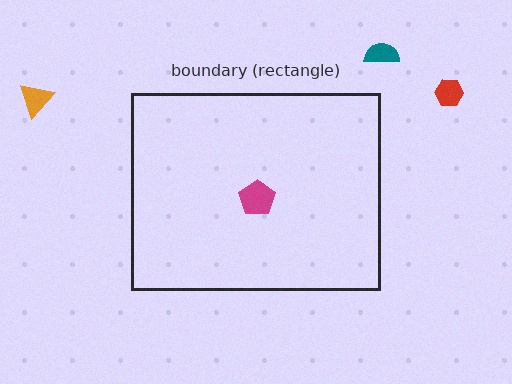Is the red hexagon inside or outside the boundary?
Outside.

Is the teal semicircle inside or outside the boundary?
Outside.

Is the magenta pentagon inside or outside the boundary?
Inside.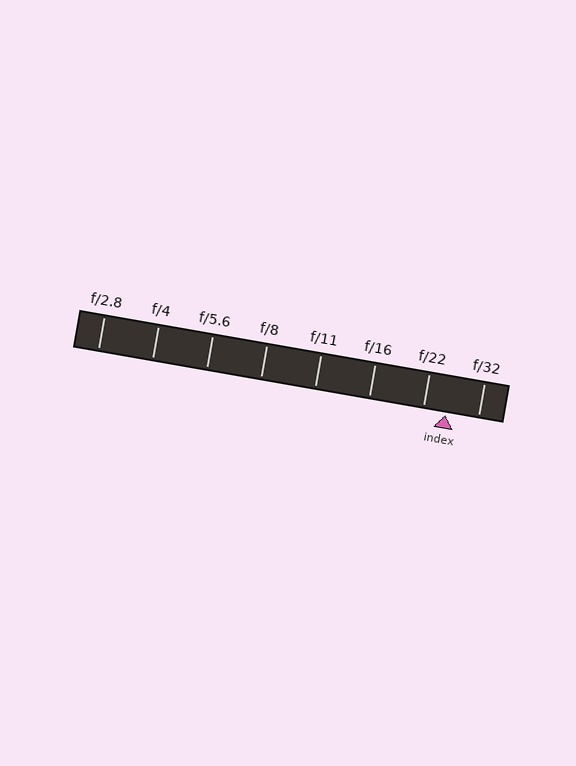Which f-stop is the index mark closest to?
The index mark is closest to f/22.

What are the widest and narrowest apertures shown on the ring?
The widest aperture shown is f/2.8 and the narrowest is f/32.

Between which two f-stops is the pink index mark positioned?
The index mark is between f/22 and f/32.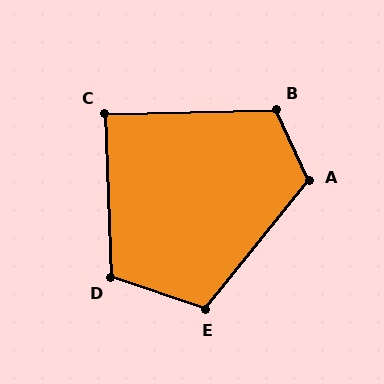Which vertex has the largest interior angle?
A, at approximately 116 degrees.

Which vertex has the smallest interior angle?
C, at approximately 89 degrees.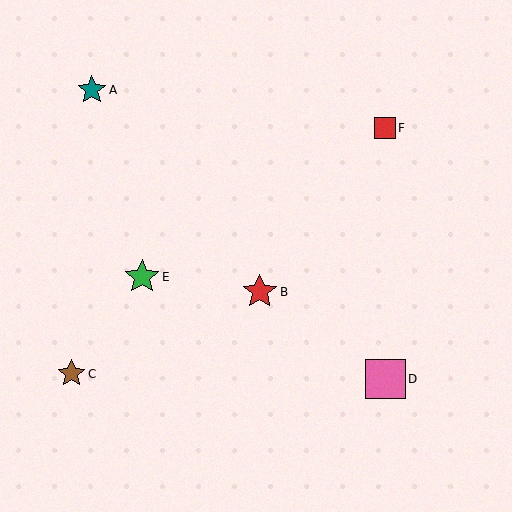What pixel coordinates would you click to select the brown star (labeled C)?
Click at (72, 374) to select the brown star C.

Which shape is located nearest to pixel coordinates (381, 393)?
The pink square (labeled D) at (386, 379) is nearest to that location.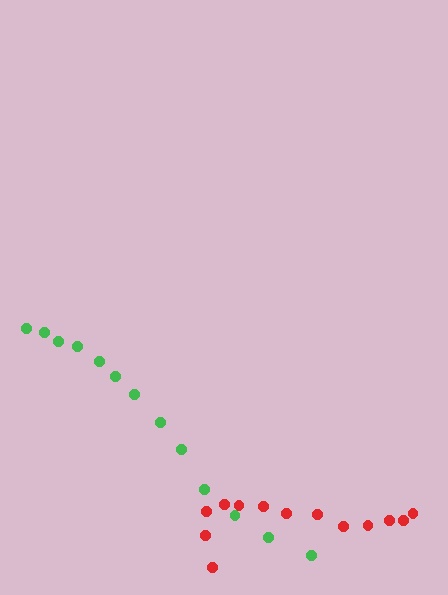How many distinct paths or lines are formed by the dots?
There are 2 distinct paths.